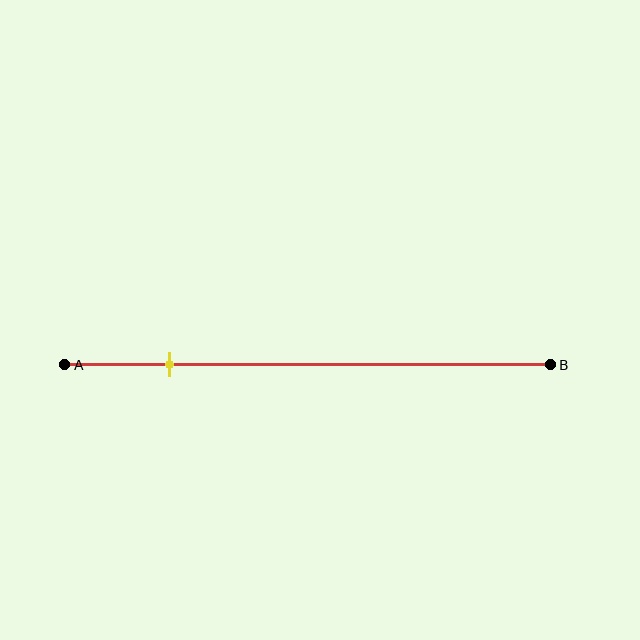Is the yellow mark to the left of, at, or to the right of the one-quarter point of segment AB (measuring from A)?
The yellow mark is to the left of the one-quarter point of segment AB.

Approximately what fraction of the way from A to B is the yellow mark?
The yellow mark is approximately 20% of the way from A to B.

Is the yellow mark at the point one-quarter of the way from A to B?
No, the mark is at about 20% from A, not at the 25% one-quarter point.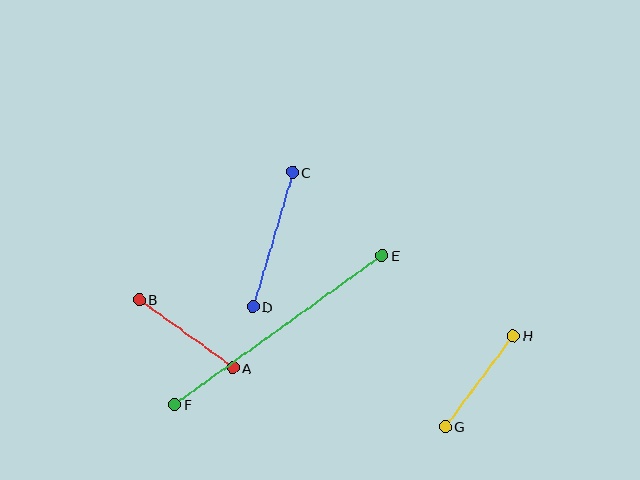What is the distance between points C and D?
The distance is approximately 140 pixels.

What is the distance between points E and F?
The distance is approximately 256 pixels.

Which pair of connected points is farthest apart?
Points E and F are farthest apart.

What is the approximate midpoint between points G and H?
The midpoint is at approximately (479, 381) pixels.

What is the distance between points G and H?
The distance is approximately 113 pixels.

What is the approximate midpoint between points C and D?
The midpoint is at approximately (273, 240) pixels.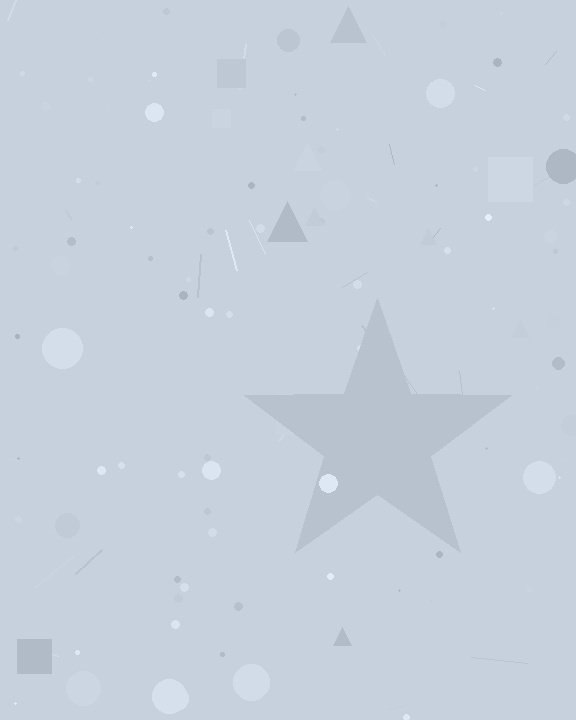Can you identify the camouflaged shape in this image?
The camouflaged shape is a star.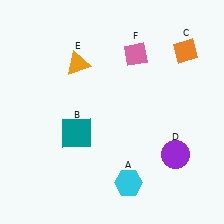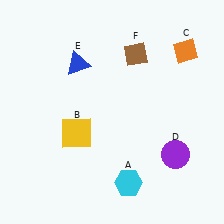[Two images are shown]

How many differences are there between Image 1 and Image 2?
There are 3 differences between the two images.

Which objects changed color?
B changed from teal to yellow. E changed from orange to blue. F changed from pink to brown.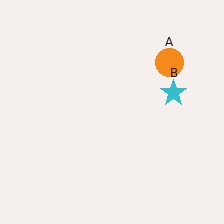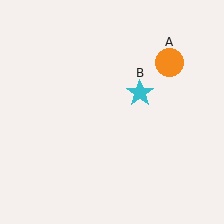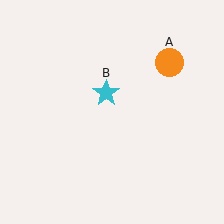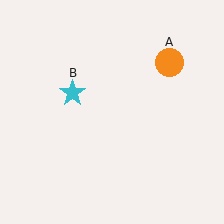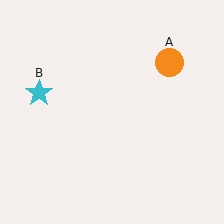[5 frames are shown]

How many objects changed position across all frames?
1 object changed position: cyan star (object B).